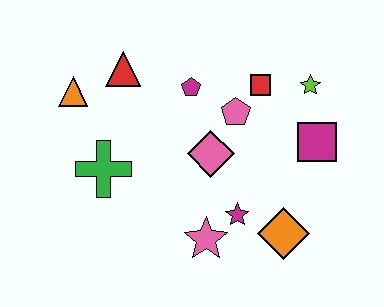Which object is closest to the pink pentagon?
The red square is closest to the pink pentagon.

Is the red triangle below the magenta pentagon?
No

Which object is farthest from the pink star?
The orange triangle is farthest from the pink star.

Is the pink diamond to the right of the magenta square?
No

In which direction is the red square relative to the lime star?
The red square is to the left of the lime star.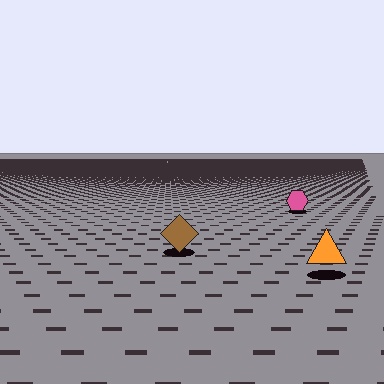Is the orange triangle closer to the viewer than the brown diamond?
Yes. The orange triangle is closer — you can tell from the texture gradient: the ground texture is coarser near it.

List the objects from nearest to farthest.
From nearest to farthest: the orange triangle, the brown diamond, the pink hexagon.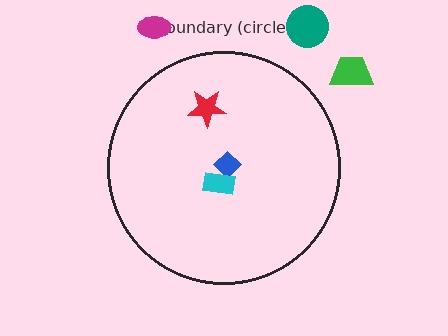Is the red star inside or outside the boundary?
Inside.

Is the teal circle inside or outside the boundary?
Outside.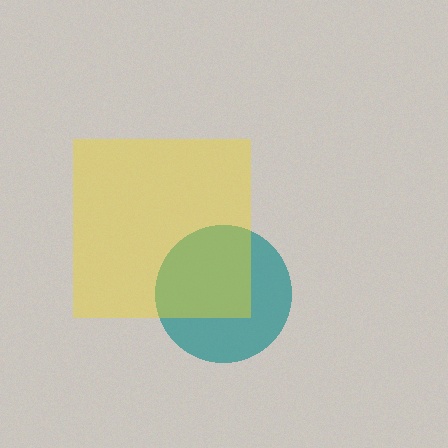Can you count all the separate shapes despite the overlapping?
Yes, there are 2 separate shapes.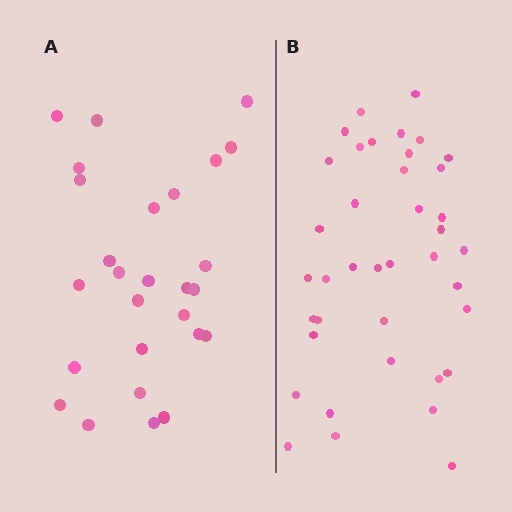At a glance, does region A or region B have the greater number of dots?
Region B (the right region) has more dots.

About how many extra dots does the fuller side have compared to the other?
Region B has roughly 12 or so more dots than region A.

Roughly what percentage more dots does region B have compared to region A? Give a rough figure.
About 45% more.